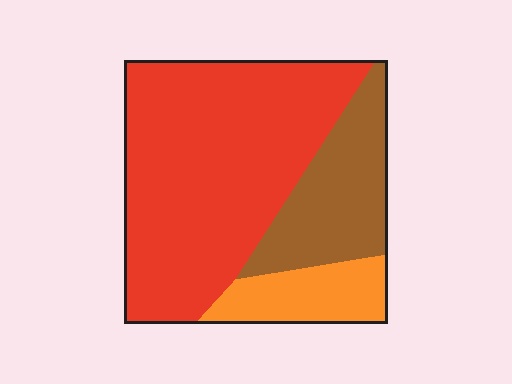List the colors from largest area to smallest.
From largest to smallest: red, brown, orange.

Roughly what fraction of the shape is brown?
Brown covers around 25% of the shape.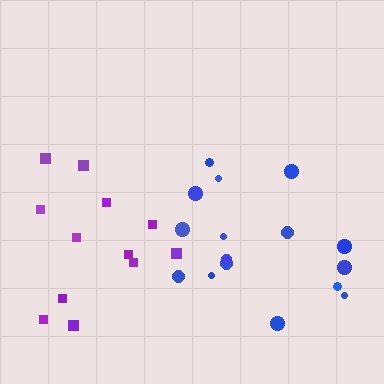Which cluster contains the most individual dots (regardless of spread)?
Blue (17).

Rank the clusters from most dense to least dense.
blue, purple.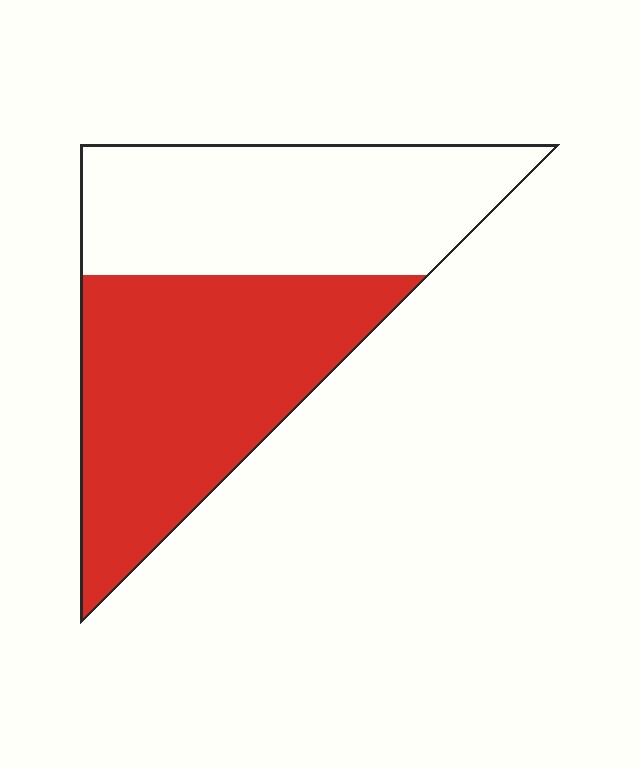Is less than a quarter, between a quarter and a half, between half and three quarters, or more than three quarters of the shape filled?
Between half and three quarters.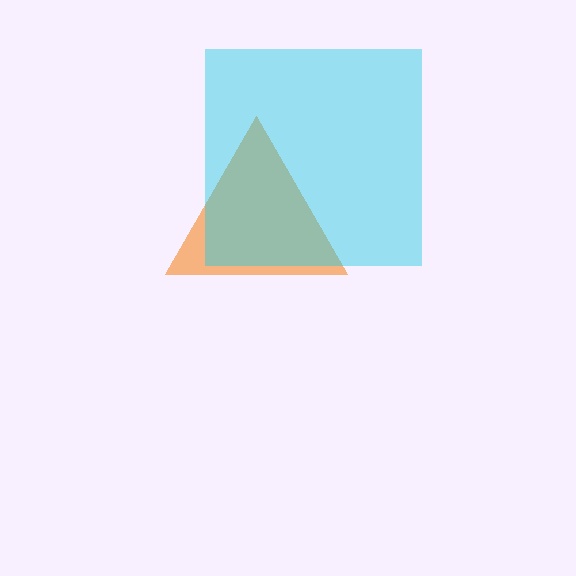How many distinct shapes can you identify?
There are 2 distinct shapes: an orange triangle, a cyan square.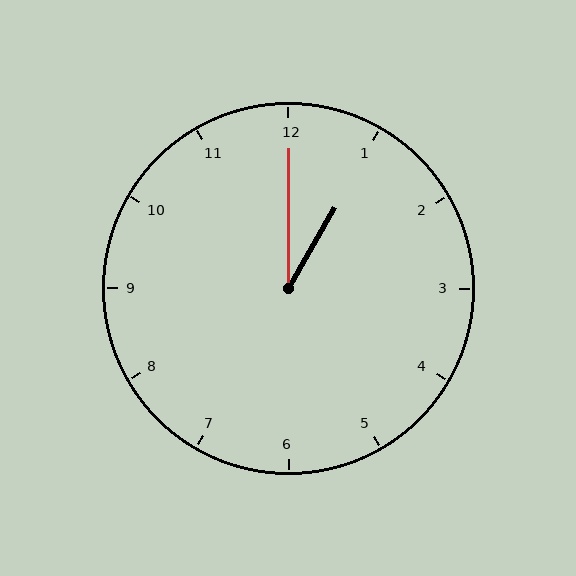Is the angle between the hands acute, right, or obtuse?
It is acute.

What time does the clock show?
1:00.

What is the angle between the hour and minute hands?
Approximately 30 degrees.